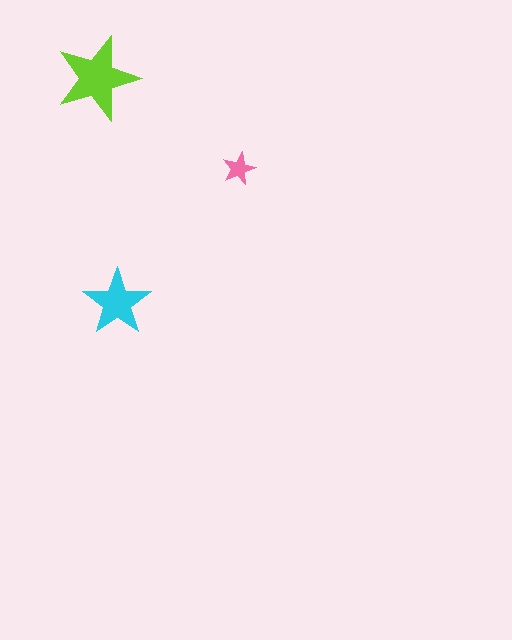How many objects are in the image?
There are 3 objects in the image.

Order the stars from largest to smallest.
the lime one, the cyan one, the pink one.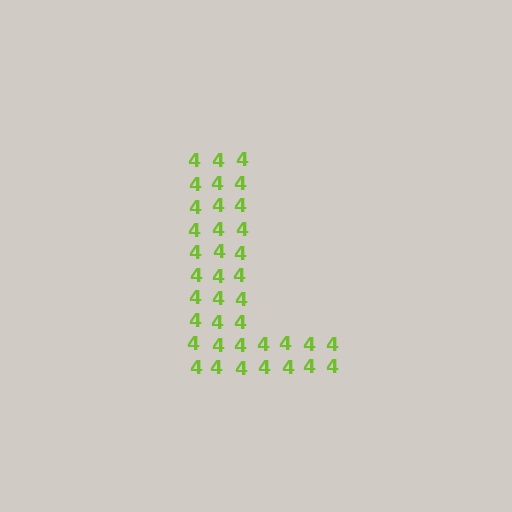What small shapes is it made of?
It is made of small digit 4's.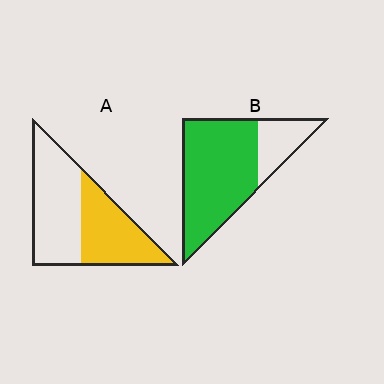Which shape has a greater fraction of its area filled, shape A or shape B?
Shape B.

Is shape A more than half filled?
No.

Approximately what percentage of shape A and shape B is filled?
A is approximately 45% and B is approximately 75%.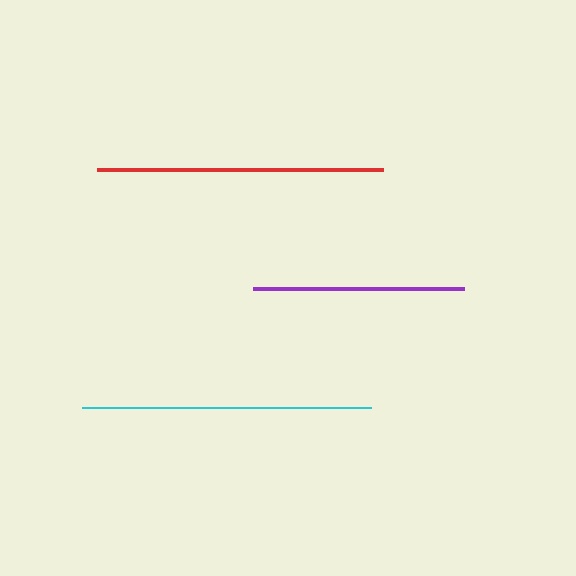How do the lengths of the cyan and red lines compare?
The cyan and red lines are approximately the same length.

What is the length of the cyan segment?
The cyan segment is approximately 289 pixels long.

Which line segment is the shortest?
The purple line is the shortest at approximately 211 pixels.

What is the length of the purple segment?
The purple segment is approximately 211 pixels long.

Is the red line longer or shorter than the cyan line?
The cyan line is longer than the red line.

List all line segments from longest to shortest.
From longest to shortest: cyan, red, purple.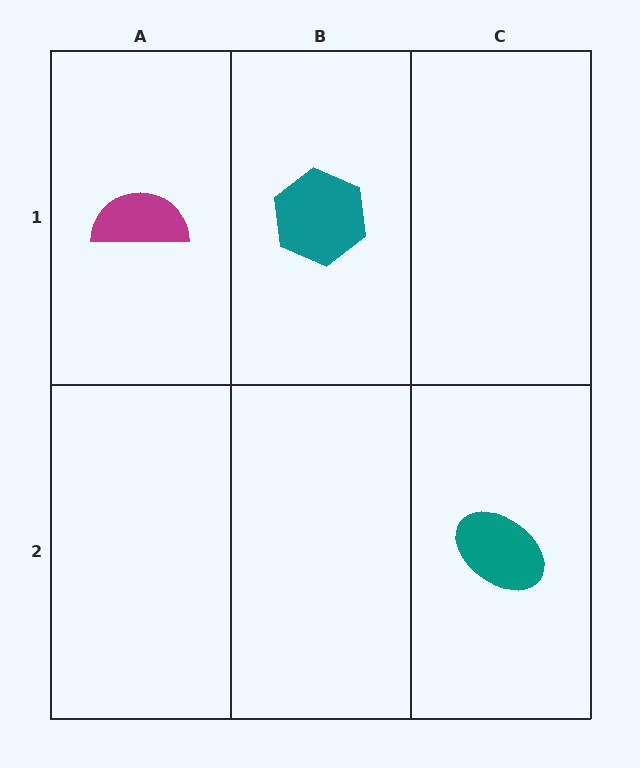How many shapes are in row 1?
2 shapes.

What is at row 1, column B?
A teal hexagon.